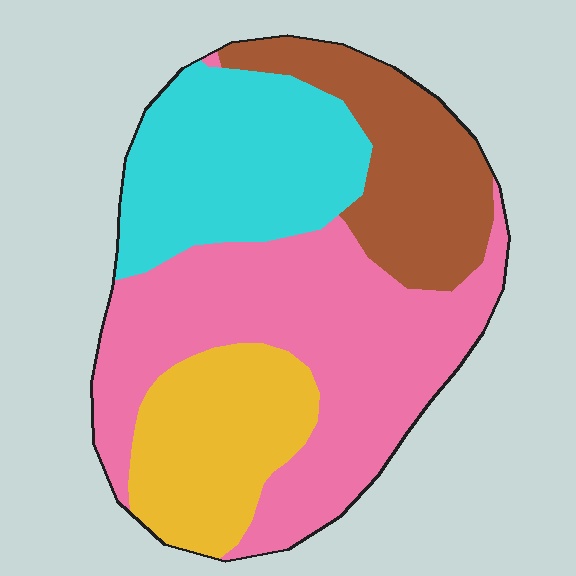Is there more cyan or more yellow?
Cyan.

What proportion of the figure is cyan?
Cyan takes up less than a quarter of the figure.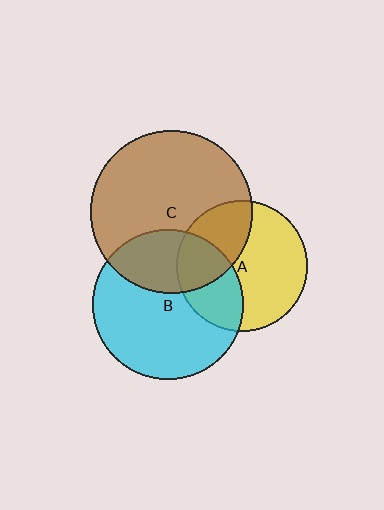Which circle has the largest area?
Circle C (brown).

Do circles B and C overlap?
Yes.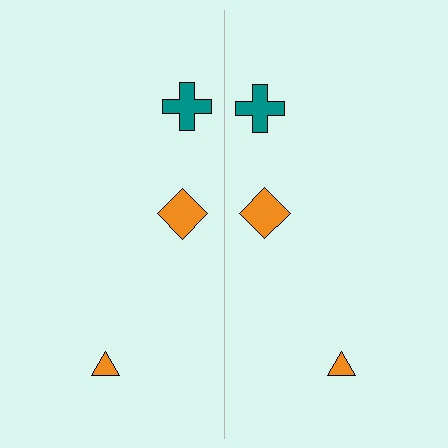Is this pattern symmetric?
Yes, this pattern has bilateral (reflection) symmetry.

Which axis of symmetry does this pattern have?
The pattern has a vertical axis of symmetry running through the center of the image.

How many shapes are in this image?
There are 6 shapes in this image.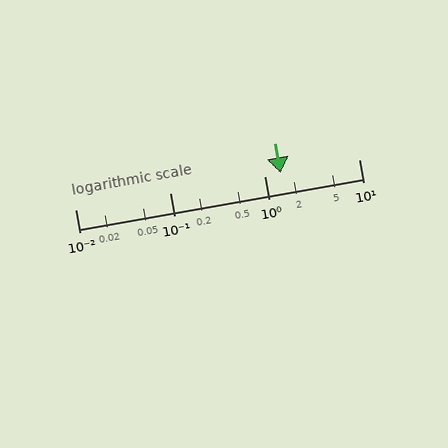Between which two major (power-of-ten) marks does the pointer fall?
The pointer is between 1 and 10.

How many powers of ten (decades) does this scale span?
The scale spans 3 decades, from 0.01 to 10.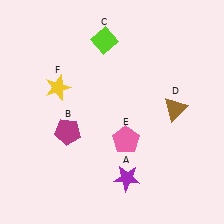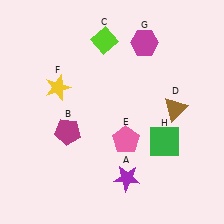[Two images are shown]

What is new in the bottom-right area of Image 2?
A green square (H) was added in the bottom-right area of Image 2.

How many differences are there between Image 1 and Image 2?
There are 2 differences between the two images.